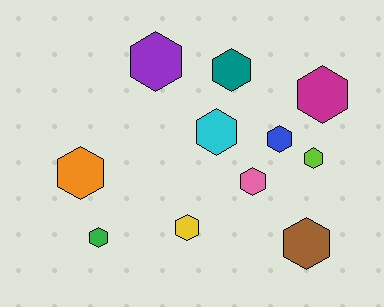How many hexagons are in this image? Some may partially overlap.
There are 11 hexagons.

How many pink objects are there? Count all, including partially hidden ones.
There is 1 pink object.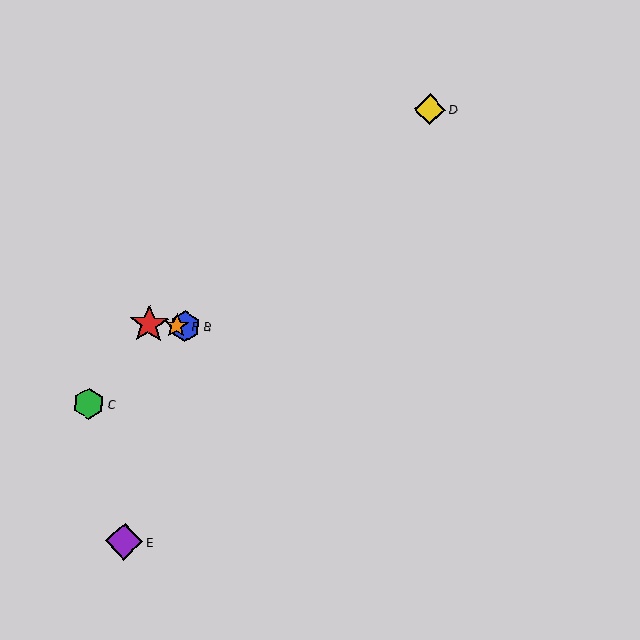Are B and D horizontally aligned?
No, B is at y≈326 and D is at y≈109.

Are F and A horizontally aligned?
Yes, both are at y≈326.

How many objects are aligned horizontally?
3 objects (A, B, F) are aligned horizontally.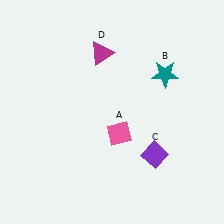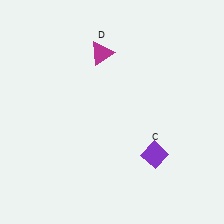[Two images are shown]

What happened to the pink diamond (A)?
The pink diamond (A) was removed in Image 2. It was in the bottom-right area of Image 1.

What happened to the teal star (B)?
The teal star (B) was removed in Image 2. It was in the top-right area of Image 1.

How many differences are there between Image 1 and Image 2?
There are 2 differences between the two images.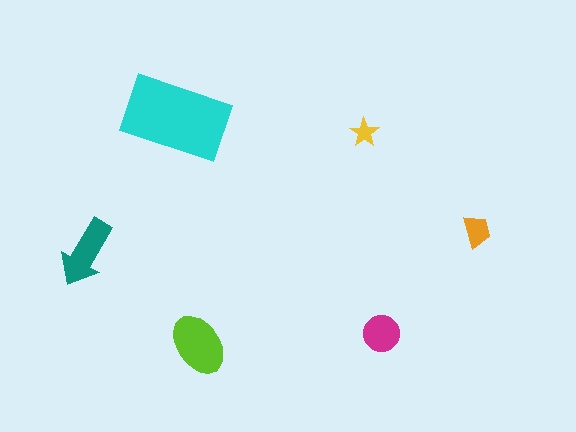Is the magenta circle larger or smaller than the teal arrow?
Smaller.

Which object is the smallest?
The yellow star.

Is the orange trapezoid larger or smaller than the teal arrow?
Smaller.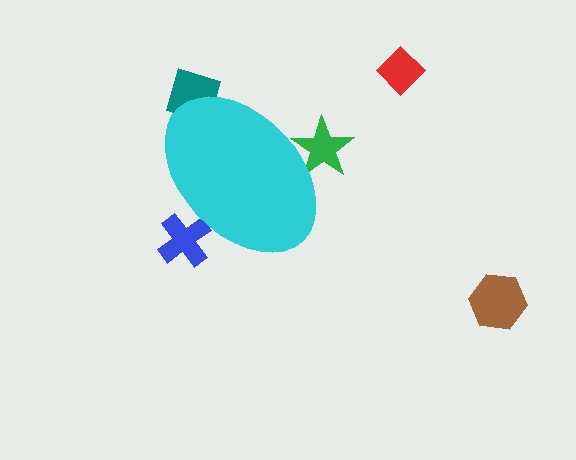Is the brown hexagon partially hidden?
No, the brown hexagon is fully visible.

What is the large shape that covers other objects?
A cyan ellipse.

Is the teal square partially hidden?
Yes, the teal square is partially hidden behind the cyan ellipse.